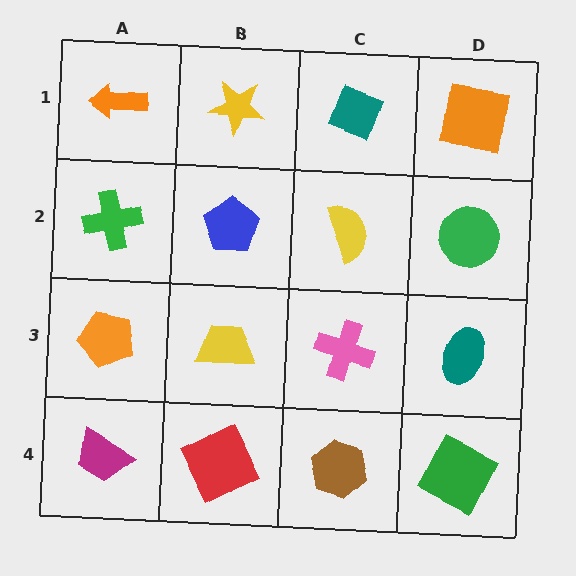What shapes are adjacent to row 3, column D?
A green circle (row 2, column D), a green square (row 4, column D), a pink cross (row 3, column C).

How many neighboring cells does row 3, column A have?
3.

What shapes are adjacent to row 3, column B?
A blue pentagon (row 2, column B), a red square (row 4, column B), an orange pentagon (row 3, column A), a pink cross (row 3, column C).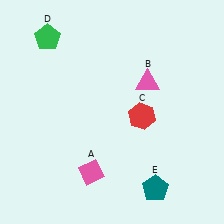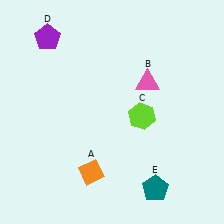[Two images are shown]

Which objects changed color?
A changed from pink to orange. C changed from red to lime. D changed from green to purple.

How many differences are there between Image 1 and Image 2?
There are 3 differences between the two images.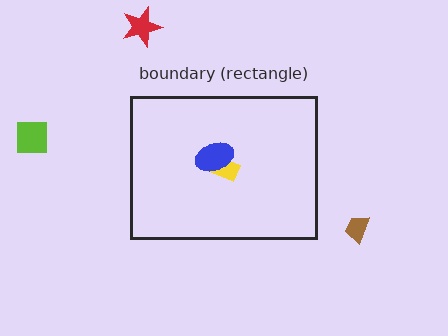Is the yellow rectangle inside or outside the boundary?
Inside.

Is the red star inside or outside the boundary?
Outside.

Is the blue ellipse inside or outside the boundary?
Inside.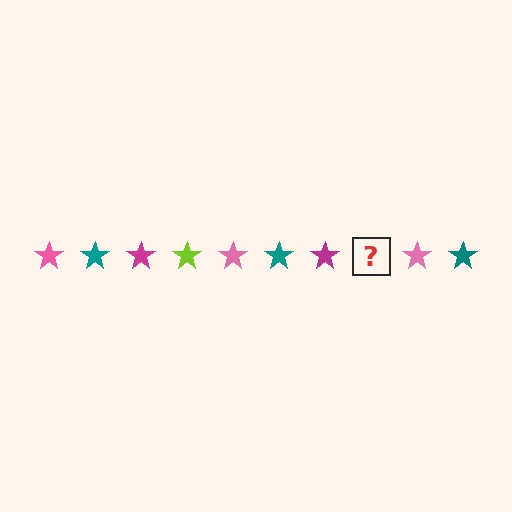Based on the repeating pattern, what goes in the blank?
The blank should be a lime star.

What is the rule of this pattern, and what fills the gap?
The rule is that the pattern cycles through pink, teal, magenta, lime stars. The gap should be filled with a lime star.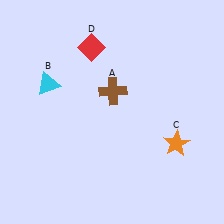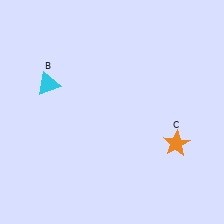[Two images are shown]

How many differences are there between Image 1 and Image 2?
There are 2 differences between the two images.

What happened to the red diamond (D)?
The red diamond (D) was removed in Image 2. It was in the top-left area of Image 1.